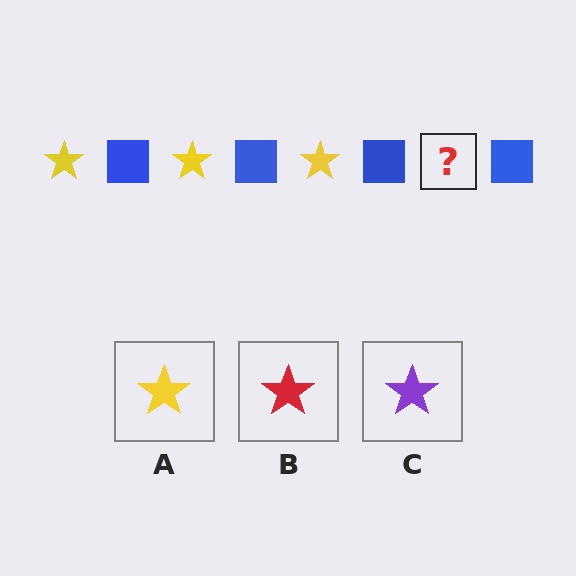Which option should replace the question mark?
Option A.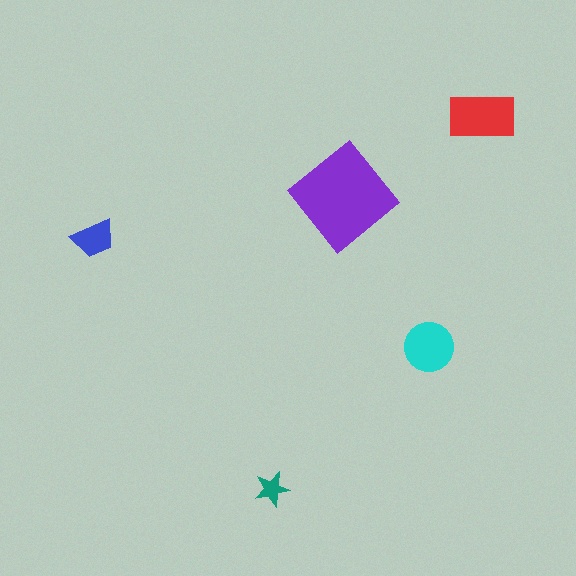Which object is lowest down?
The teal star is bottommost.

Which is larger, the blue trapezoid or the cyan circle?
The cyan circle.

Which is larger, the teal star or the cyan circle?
The cyan circle.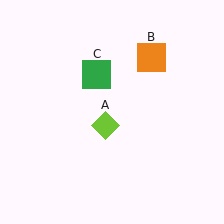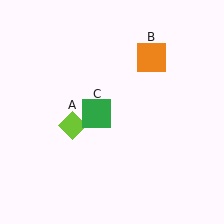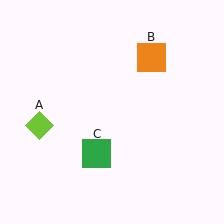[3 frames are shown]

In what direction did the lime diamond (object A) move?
The lime diamond (object A) moved left.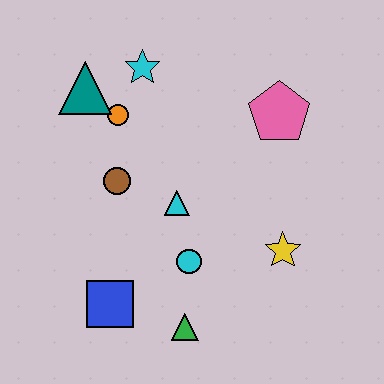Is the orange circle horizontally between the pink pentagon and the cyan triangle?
No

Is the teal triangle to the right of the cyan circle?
No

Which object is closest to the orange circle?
The teal triangle is closest to the orange circle.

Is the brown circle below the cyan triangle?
No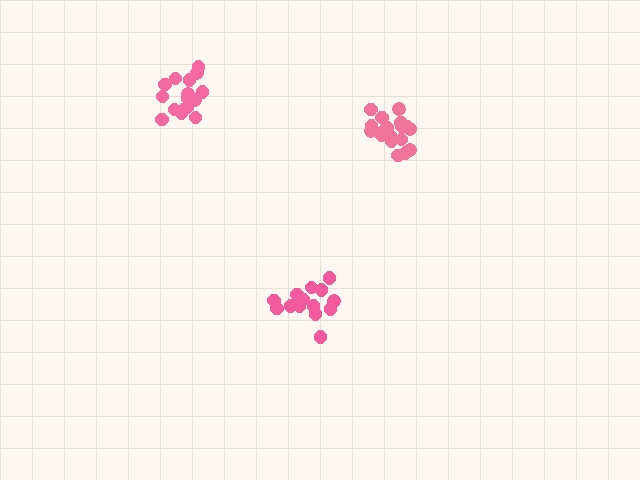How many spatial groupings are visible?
There are 3 spatial groupings.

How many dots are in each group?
Group 1: 17 dots, Group 2: 19 dots, Group 3: 14 dots (50 total).